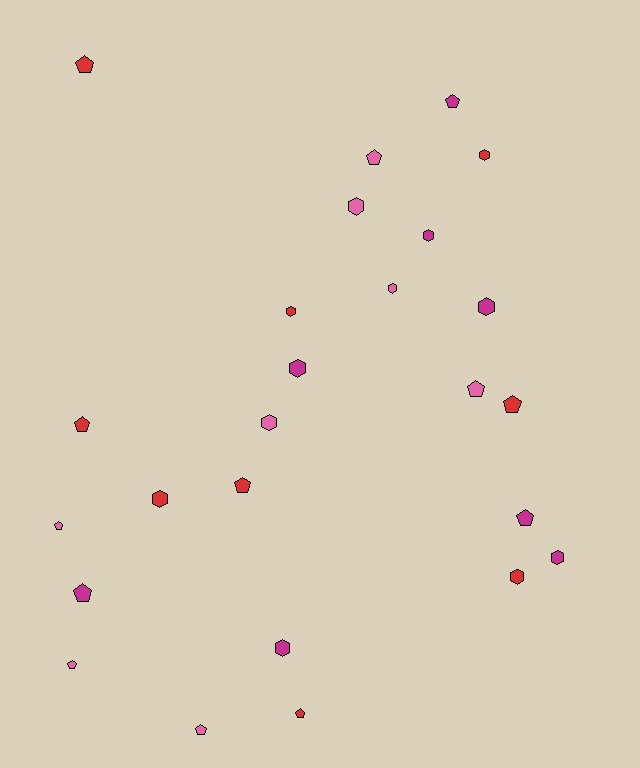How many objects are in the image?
There are 25 objects.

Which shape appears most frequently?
Pentagon, with 13 objects.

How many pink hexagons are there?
There are 3 pink hexagons.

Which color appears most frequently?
Red, with 9 objects.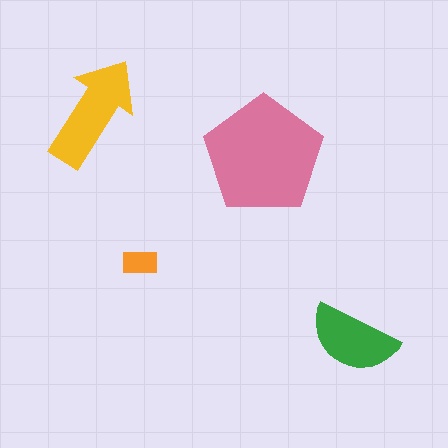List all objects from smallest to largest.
The orange rectangle, the green semicircle, the yellow arrow, the pink pentagon.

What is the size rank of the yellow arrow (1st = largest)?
2nd.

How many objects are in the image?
There are 4 objects in the image.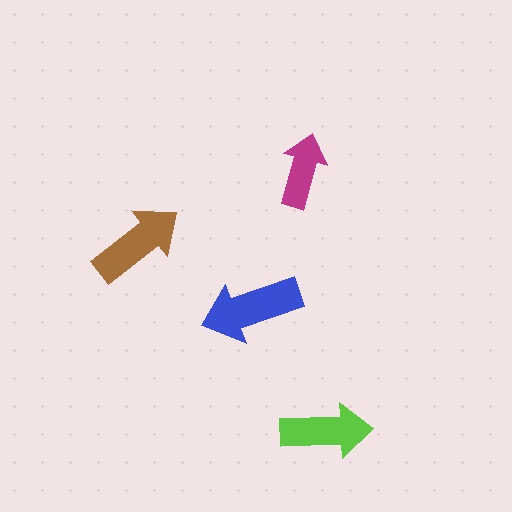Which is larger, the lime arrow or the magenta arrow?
The lime one.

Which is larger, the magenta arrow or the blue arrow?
The blue one.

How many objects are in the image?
There are 4 objects in the image.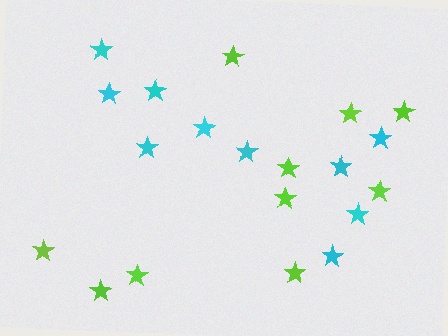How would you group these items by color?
There are 2 groups: one group of lime stars (10) and one group of cyan stars (10).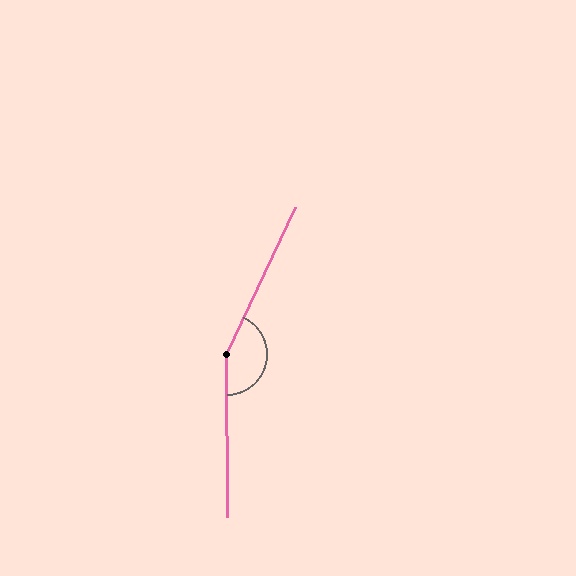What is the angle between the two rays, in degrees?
Approximately 154 degrees.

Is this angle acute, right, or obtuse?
It is obtuse.